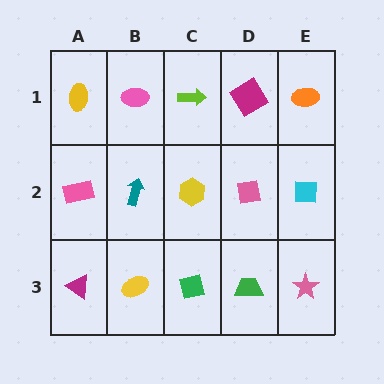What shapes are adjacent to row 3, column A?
A pink rectangle (row 2, column A), a yellow ellipse (row 3, column B).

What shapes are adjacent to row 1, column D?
A pink square (row 2, column D), a lime arrow (row 1, column C), an orange ellipse (row 1, column E).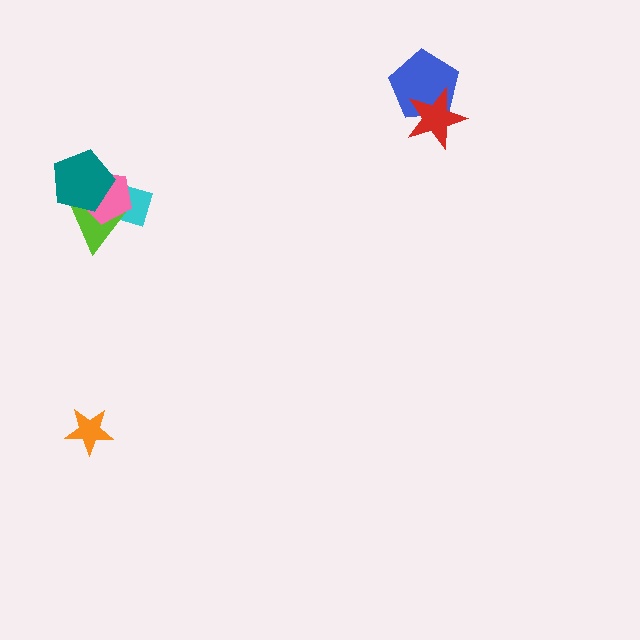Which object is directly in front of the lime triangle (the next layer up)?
The pink pentagon is directly in front of the lime triangle.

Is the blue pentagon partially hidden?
Yes, it is partially covered by another shape.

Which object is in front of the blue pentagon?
The red star is in front of the blue pentagon.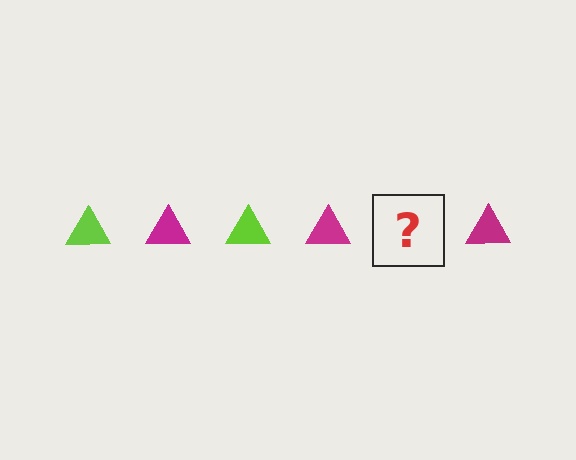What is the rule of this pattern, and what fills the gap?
The rule is that the pattern cycles through lime, magenta triangles. The gap should be filled with a lime triangle.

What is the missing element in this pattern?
The missing element is a lime triangle.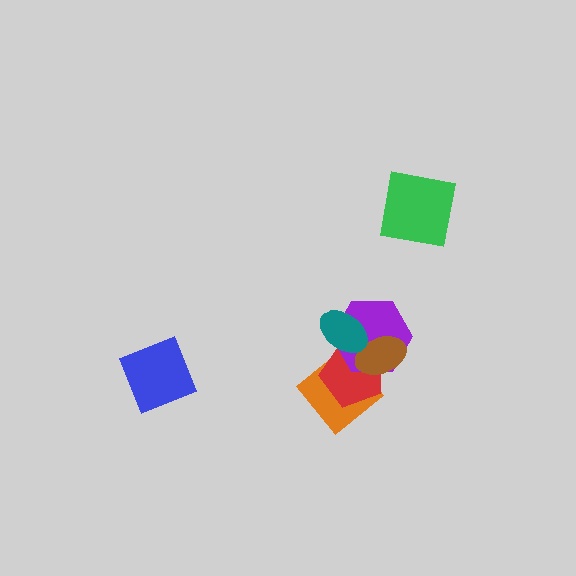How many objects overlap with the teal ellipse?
3 objects overlap with the teal ellipse.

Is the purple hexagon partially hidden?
Yes, it is partially covered by another shape.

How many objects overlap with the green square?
0 objects overlap with the green square.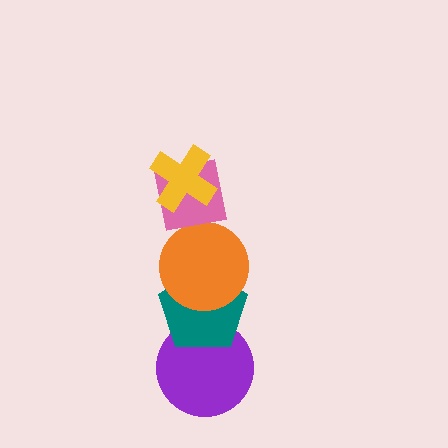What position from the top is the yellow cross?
The yellow cross is 1st from the top.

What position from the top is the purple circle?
The purple circle is 5th from the top.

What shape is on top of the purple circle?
The teal pentagon is on top of the purple circle.